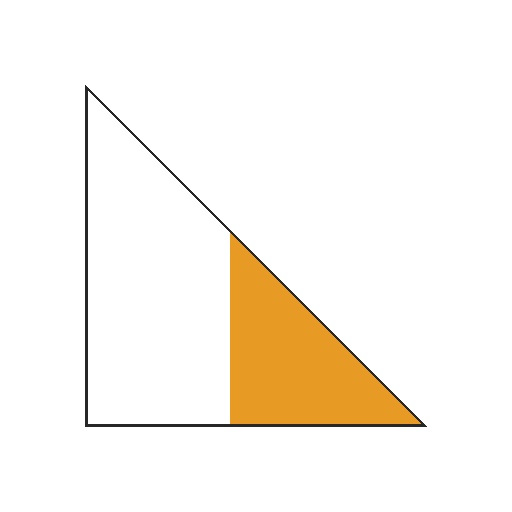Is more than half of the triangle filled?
No.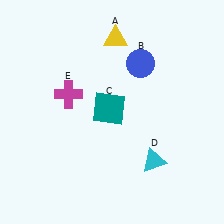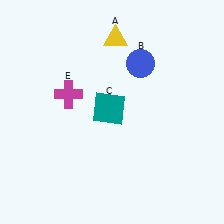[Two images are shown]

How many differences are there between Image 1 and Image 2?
There is 1 difference between the two images.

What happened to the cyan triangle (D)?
The cyan triangle (D) was removed in Image 2. It was in the bottom-right area of Image 1.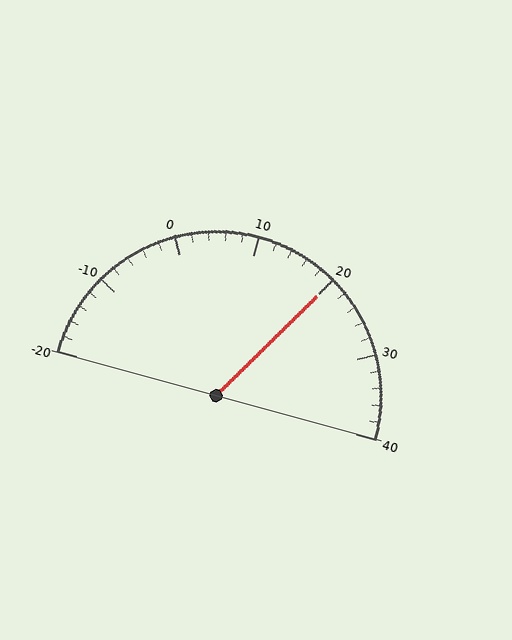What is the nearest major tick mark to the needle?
The nearest major tick mark is 20.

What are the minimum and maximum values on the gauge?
The gauge ranges from -20 to 40.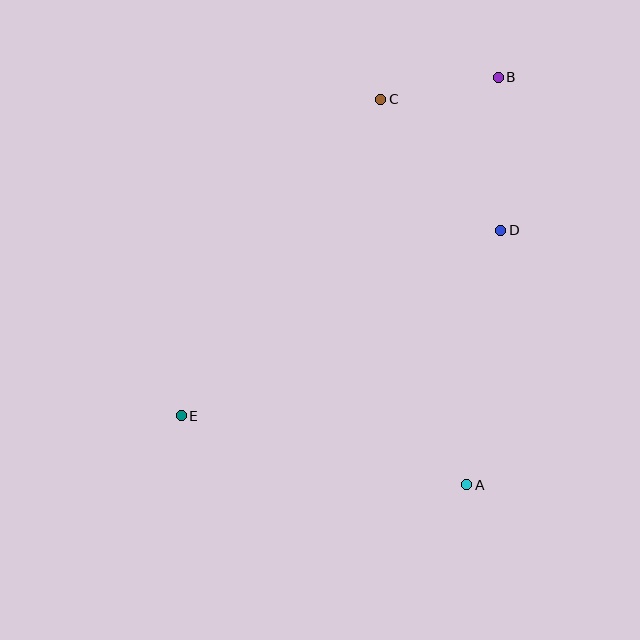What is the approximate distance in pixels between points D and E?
The distance between D and E is approximately 369 pixels.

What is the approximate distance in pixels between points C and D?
The distance between C and D is approximately 178 pixels.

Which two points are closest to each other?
Points B and C are closest to each other.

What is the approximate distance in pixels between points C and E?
The distance between C and E is approximately 374 pixels.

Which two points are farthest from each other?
Points B and E are farthest from each other.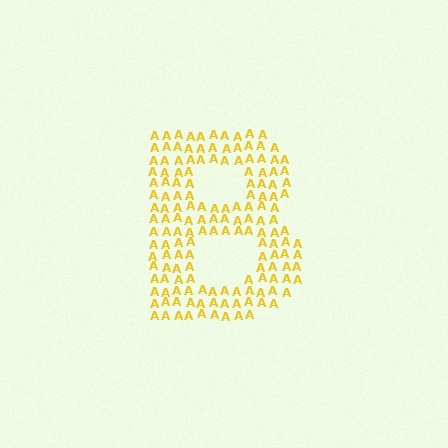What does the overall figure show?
The overall figure shows the letter B.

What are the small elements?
The small elements are letter A's.